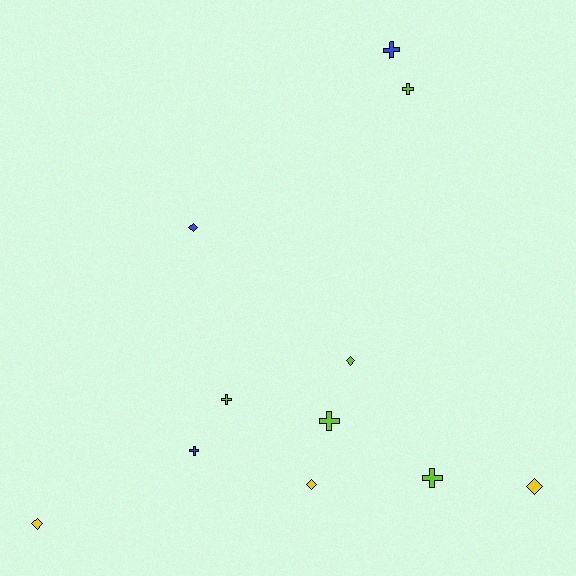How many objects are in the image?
There are 11 objects.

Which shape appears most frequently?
Cross, with 6 objects.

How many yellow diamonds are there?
There are 3 yellow diamonds.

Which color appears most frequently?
Lime, with 5 objects.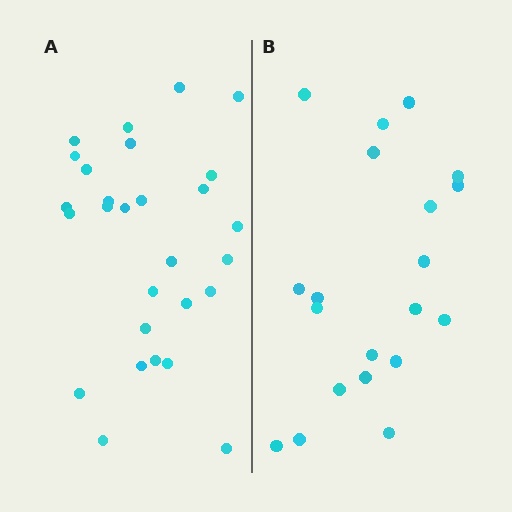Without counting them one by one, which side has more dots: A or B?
Region A (the left region) has more dots.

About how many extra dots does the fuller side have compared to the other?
Region A has roughly 8 or so more dots than region B.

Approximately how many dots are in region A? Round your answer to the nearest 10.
About 30 dots. (The exact count is 28, which rounds to 30.)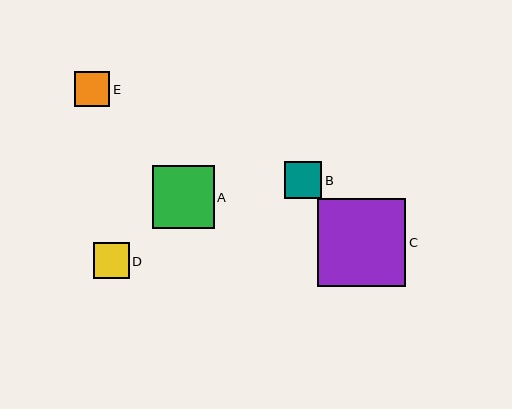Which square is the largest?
Square C is the largest with a size of approximately 89 pixels.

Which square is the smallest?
Square E is the smallest with a size of approximately 35 pixels.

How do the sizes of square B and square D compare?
Square B and square D are approximately the same size.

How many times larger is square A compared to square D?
Square A is approximately 1.7 times the size of square D.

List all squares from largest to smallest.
From largest to smallest: C, A, B, D, E.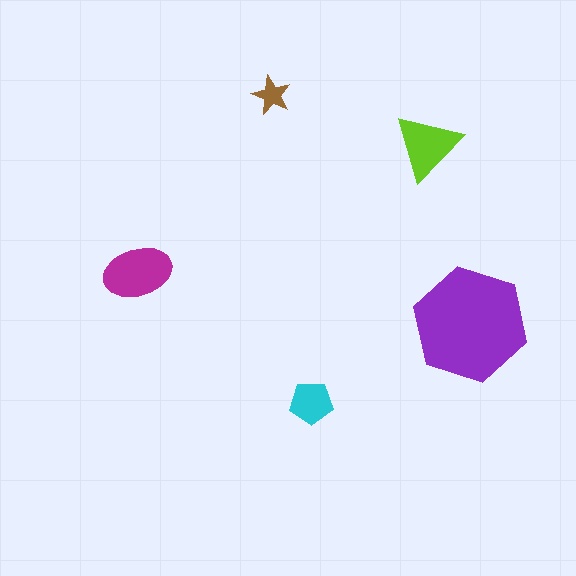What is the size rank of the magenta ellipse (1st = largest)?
2nd.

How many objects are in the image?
There are 5 objects in the image.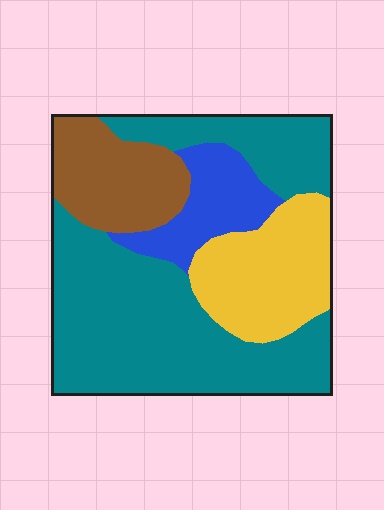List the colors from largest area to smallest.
From largest to smallest: teal, yellow, brown, blue.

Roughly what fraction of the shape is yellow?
Yellow covers 19% of the shape.